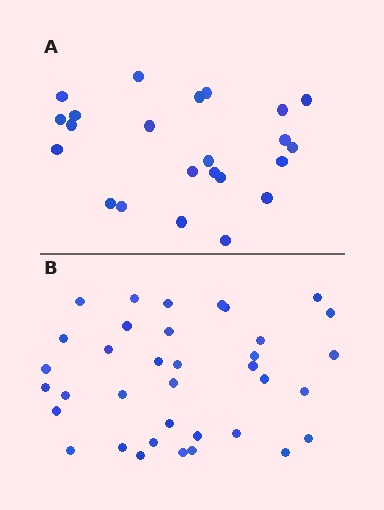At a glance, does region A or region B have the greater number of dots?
Region B (the bottom region) has more dots.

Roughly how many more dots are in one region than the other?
Region B has approximately 15 more dots than region A.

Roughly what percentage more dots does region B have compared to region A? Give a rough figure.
About 55% more.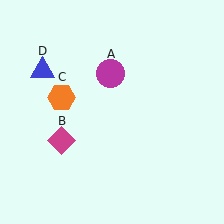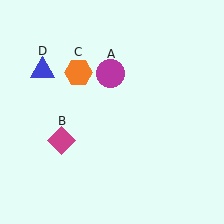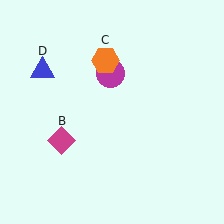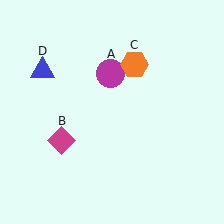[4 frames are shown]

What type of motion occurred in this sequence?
The orange hexagon (object C) rotated clockwise around the center of the scene.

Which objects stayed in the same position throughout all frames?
Magenta circle (object A) and magenta diamond (object B) and blue triangle (object D) remained stationary.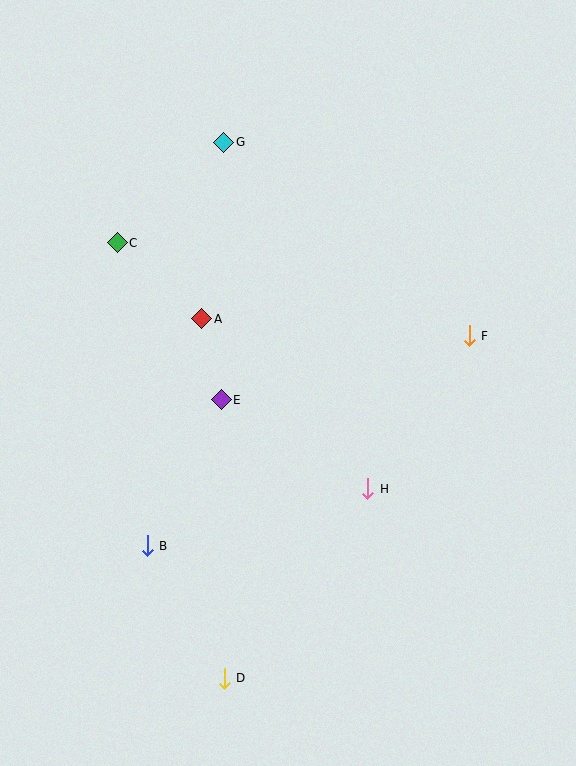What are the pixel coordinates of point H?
Point H is at (368, 489).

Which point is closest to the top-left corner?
Point G is closest to the top-left corner.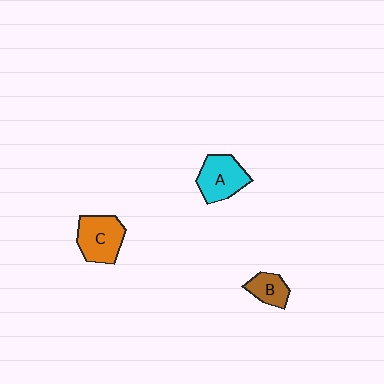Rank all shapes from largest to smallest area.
From largest to smallest: C (orange), A (cyan), B (brown).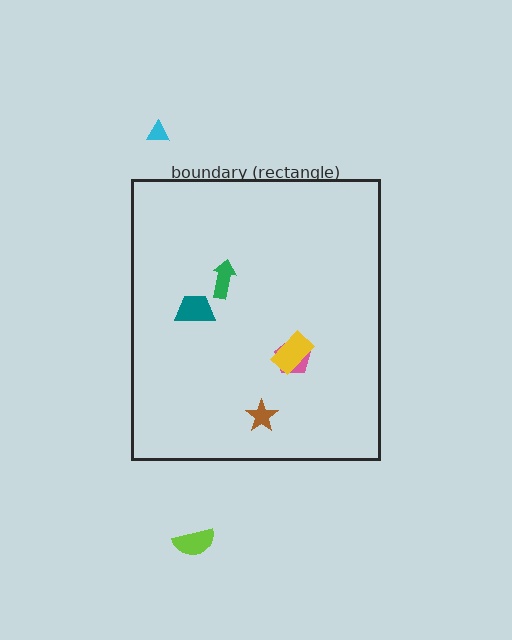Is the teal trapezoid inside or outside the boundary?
Inside.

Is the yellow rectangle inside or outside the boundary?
Inside.